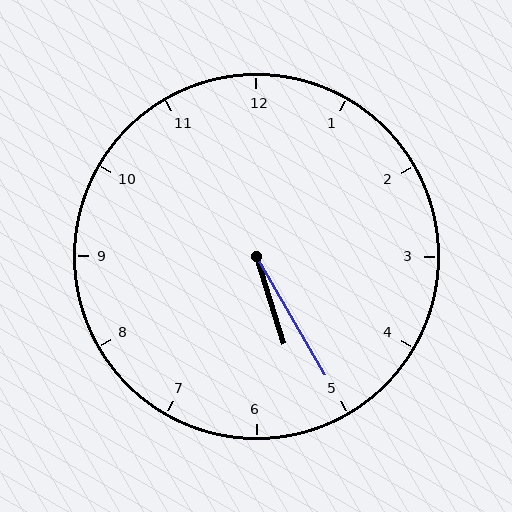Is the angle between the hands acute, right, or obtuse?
It is acute.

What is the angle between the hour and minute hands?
Approximately 12 degrees.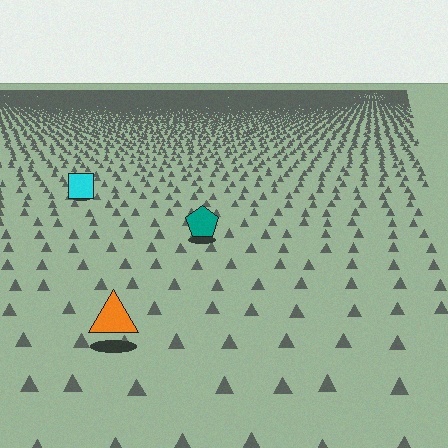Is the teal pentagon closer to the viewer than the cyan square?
Yes. The teal pentagon is closer — you can tell from the texture gradient: the ground texture is coarser near it.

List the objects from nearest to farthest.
From nearest to farthest: the orange triangle, the teal pentagon, the cyan square.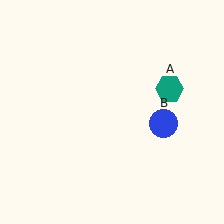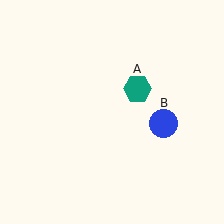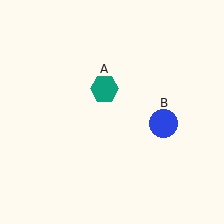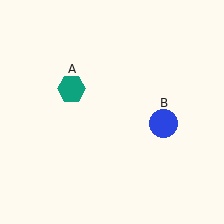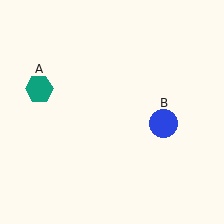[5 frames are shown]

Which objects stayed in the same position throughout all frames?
Blue circle (object B) remained stationary.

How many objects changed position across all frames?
1 object changed position: teal hexagon (object A).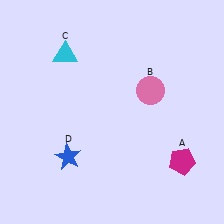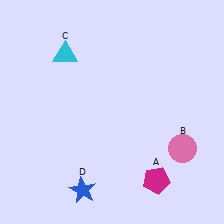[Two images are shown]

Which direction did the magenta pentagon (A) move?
The magenta pentagon (A) moved left.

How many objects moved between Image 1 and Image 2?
3 objects moved between the two images.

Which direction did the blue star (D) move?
The blue star (D) moved down.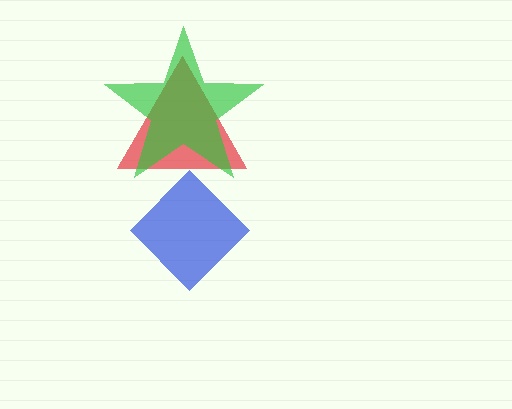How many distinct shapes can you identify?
There are 3 distinct shapes: a blue diamond, a red triangle, a green star.